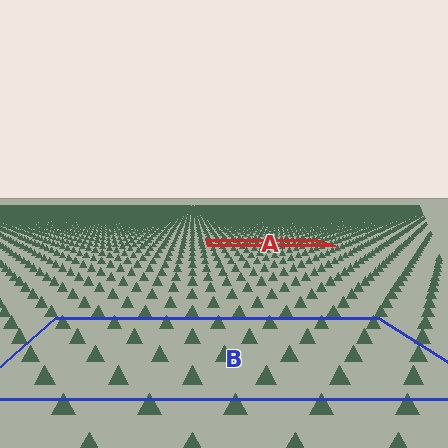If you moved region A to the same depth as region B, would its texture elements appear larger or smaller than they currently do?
They would appear larger. At a closer depth, the same texture elements are projected at a bigger on-screen size.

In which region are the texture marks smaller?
The texture marks are smaller in region A, because it is farther away.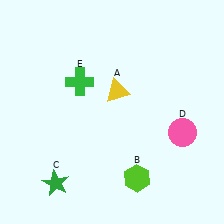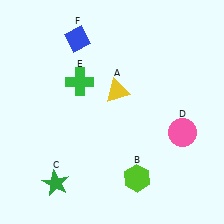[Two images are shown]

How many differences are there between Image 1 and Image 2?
There is 1 difference between the two images.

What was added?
A blue diamond (F) was added in Image 2.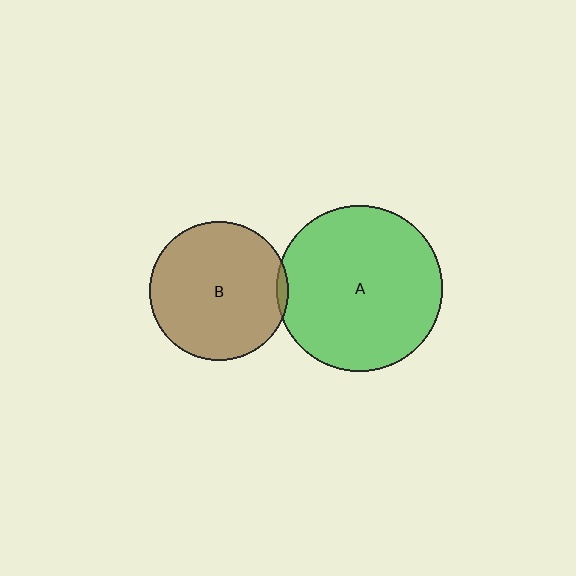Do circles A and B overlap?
Yes.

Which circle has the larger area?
Circle A (green).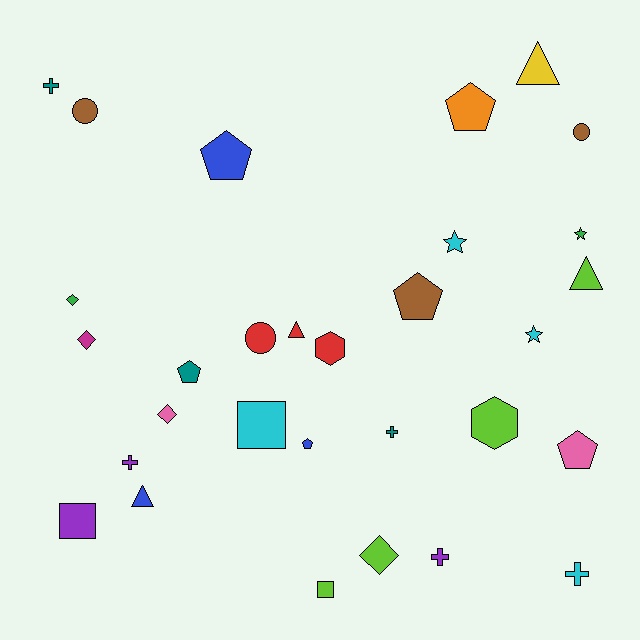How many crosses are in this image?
There are 5 crosses.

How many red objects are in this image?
There are 3 red objects.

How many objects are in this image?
There are 30 objects.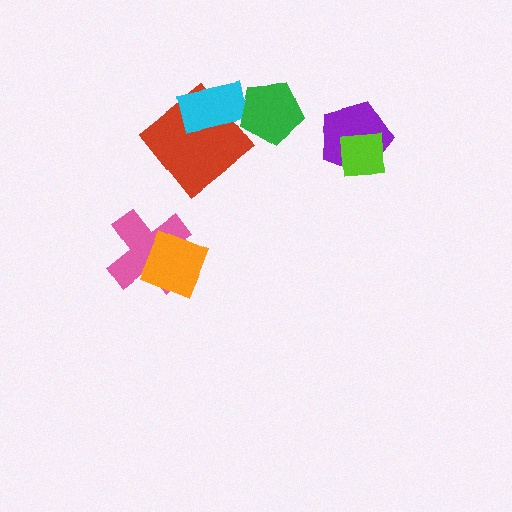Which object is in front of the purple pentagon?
The lime square is in front of the purple pentagon.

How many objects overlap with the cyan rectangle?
2 objects overlap with the cyan rectangle.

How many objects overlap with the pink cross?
1 object overlaps with the pink cross.